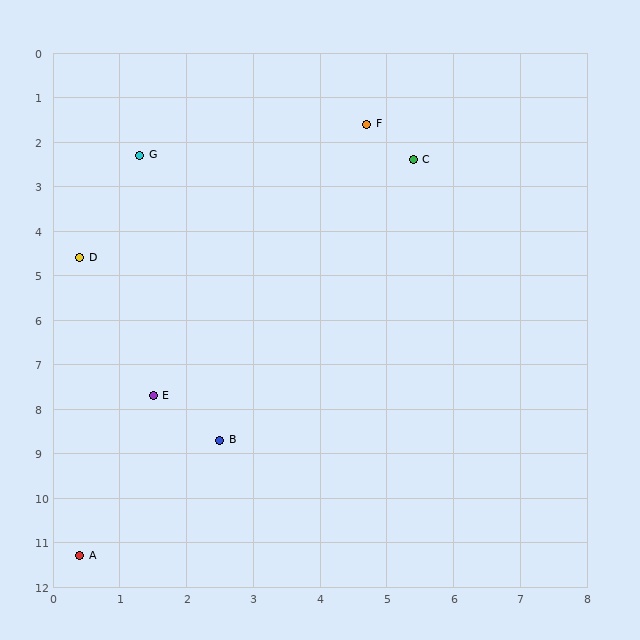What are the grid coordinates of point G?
Point G is at approximately (1.3, 2.3).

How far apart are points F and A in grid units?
Points F and A are about 10.6 grid units apart.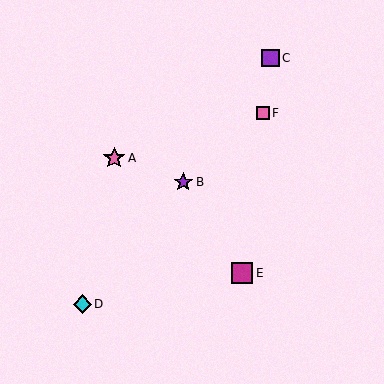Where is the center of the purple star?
The center of the purple star is at (183, 182).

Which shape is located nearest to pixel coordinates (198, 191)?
The purple star (labeled B) at (183, 182) is nearest to that location.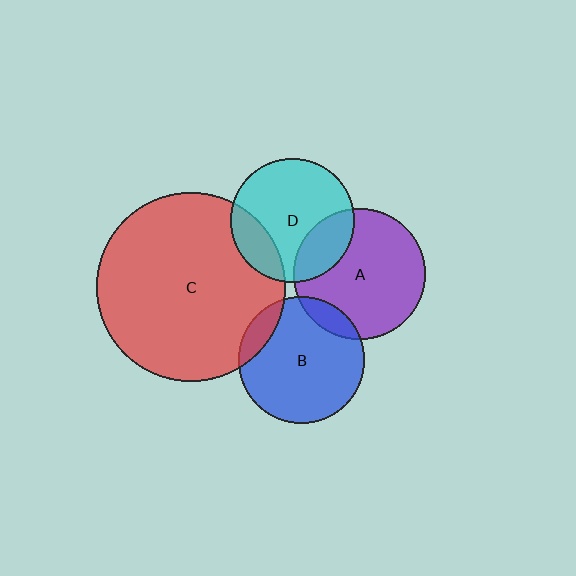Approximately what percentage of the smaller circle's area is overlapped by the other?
Approximately 10%.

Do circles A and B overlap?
Yes.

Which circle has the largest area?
Circle C (red).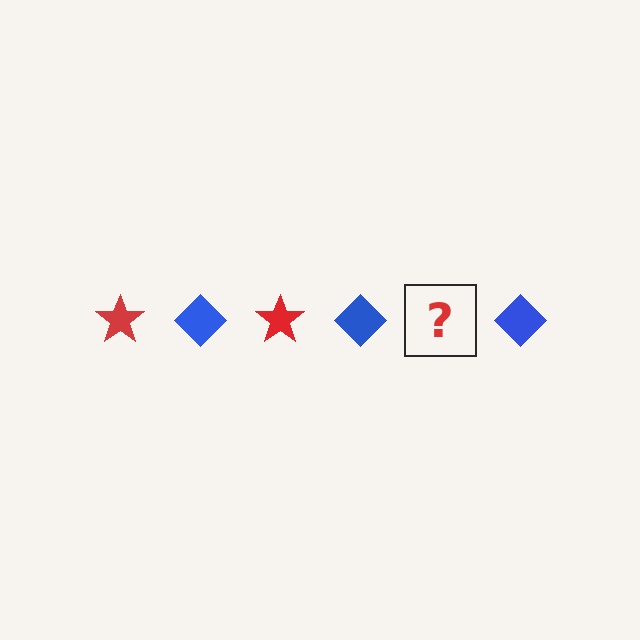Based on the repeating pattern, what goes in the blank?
The blank should be a red star.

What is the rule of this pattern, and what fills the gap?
The rule is that the pattern alternates between red star and blue diamond. The gap should be filled with a red star.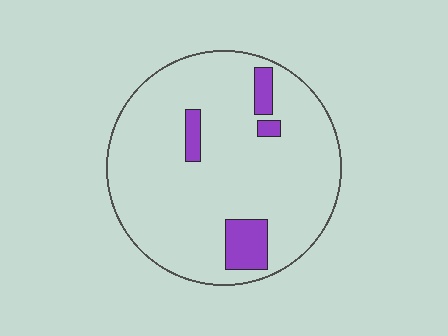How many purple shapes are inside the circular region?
4.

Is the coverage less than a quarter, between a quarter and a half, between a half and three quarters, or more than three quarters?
Less than a quarter.